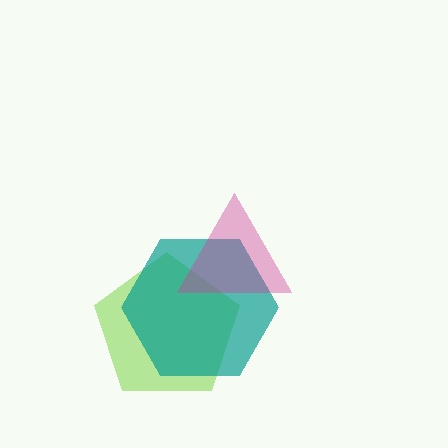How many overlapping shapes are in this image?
There are 3 overlapping shapes in the image.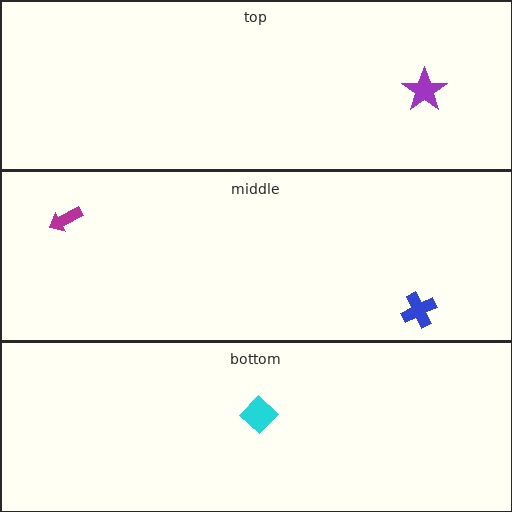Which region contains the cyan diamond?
The bottom region.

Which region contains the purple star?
The top region.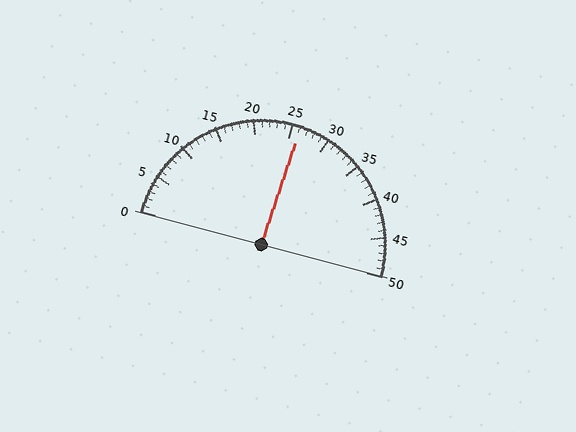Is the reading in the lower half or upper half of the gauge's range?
The reading is in the upper half of the range (0 to 50).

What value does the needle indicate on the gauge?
The needle indicates approximately 26.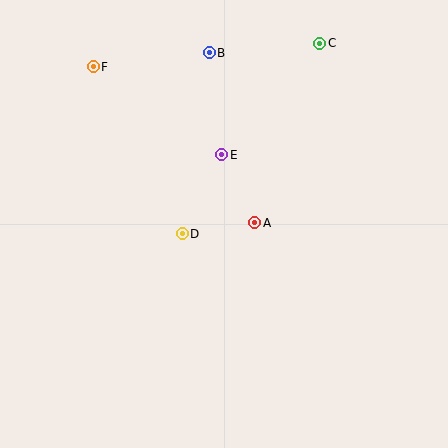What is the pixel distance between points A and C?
The distance between A and C is 191 pixels.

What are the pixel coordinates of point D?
Point D is at (182, 234).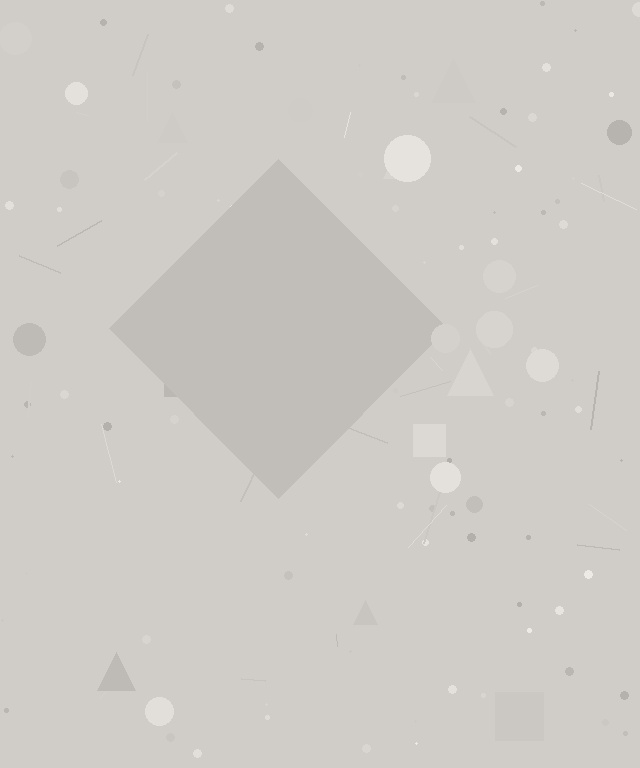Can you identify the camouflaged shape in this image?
The camouflaged shape is a diamond.